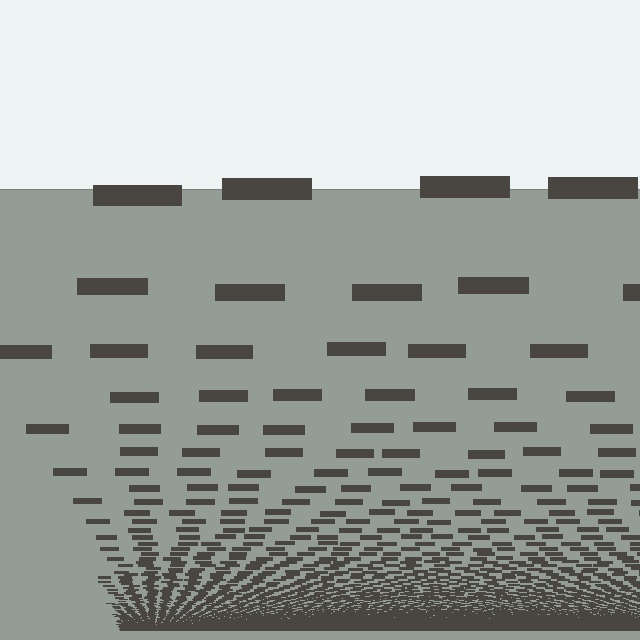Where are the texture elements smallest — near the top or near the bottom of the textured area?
Near the bottom.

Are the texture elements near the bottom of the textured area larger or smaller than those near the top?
Smaller. The gradient is inverted — elements near the bottom are smaller and denser.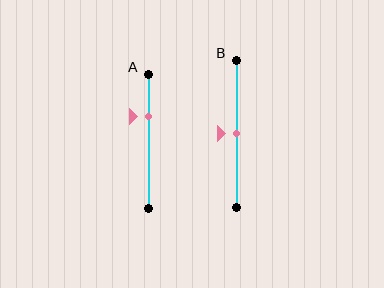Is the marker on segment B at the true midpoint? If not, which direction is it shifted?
Yes, the marker on segment B is at the true midpoint.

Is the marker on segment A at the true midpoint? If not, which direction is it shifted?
No, the marker on segment A is shifted upward by about 19% of the segment length.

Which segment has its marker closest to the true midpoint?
Segment B has its marker closest to the true midpoint.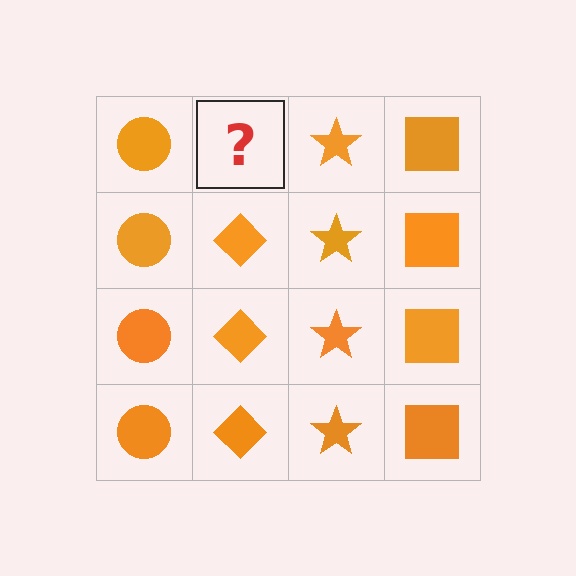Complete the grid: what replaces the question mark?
The question mark should be replaced with an orange diamond.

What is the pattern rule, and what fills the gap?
The rule is that each column has a consistent shape. The gap should be filled with an orange diamond.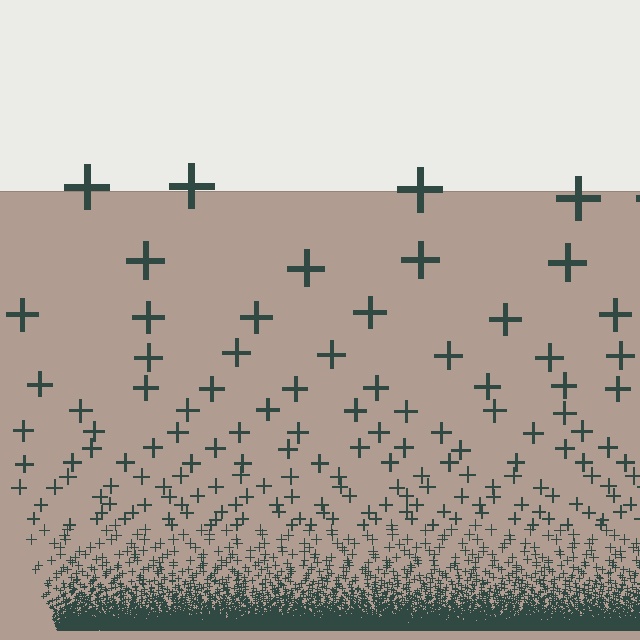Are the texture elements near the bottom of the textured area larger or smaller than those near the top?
Smaller. The gradient is inverted — elements near the bottom are smaller and denser.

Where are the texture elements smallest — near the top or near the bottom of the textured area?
Near the bottom.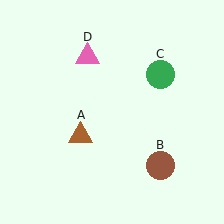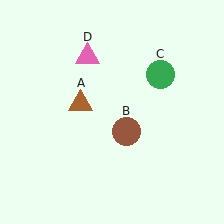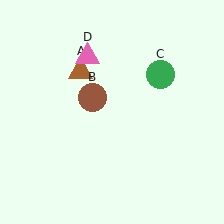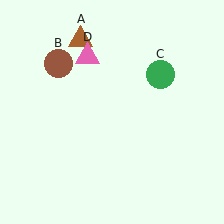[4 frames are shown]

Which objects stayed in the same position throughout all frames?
Green circle (object C) and pink triangle (object D) remained stationary.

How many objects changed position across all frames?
2 objects changed position: brown triangle (object A), brown circle (object B).